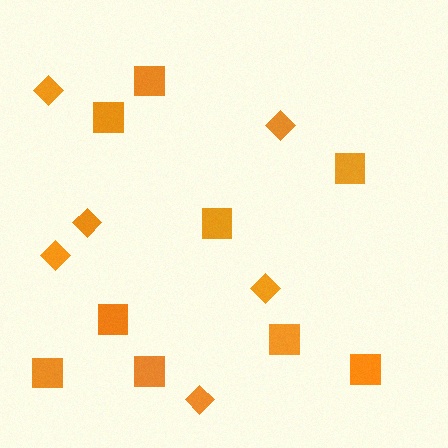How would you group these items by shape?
There are 2 groups: one group of diamonds (6) and one group of squares (9).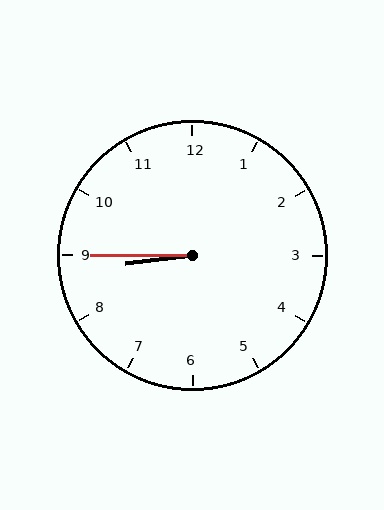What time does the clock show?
8:45.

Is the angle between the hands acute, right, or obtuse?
It is acute.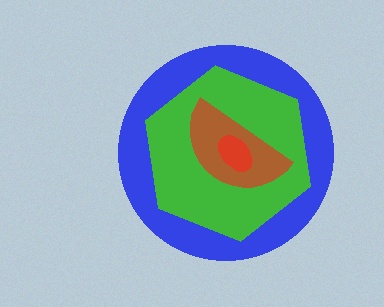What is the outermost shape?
The blue circle.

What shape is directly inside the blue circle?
The green hexagon.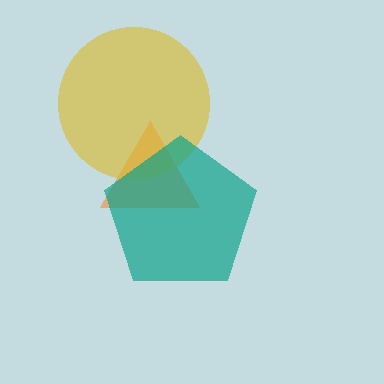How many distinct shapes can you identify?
There are 3 distinct shapes: an orange triangle, a yellow circle, a teal pentagon.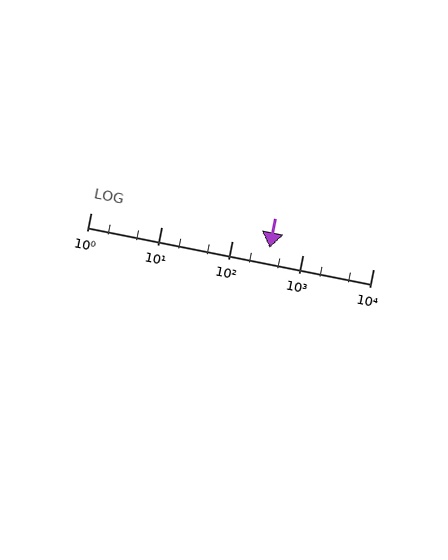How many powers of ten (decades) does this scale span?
The scale spans 4 decades, from 1 to 10000.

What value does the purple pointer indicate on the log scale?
The pointer indicates approximately 340.